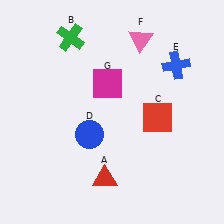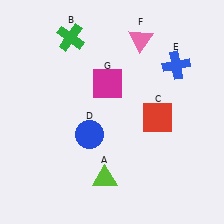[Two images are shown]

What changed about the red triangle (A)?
In Image 1, A is red. In Image 2, it changed to lime.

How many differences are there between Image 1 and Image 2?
There is 1 difference between the two images.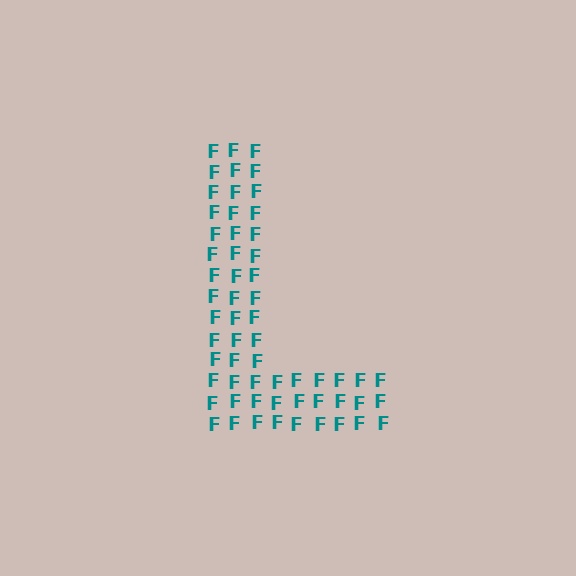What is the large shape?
The large shape is the letter L.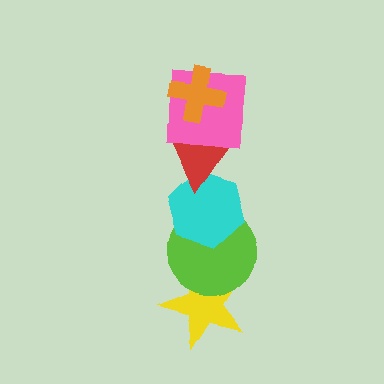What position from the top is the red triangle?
The red triangle is 3rd from the top.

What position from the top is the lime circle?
The lime circle is 5th from the top.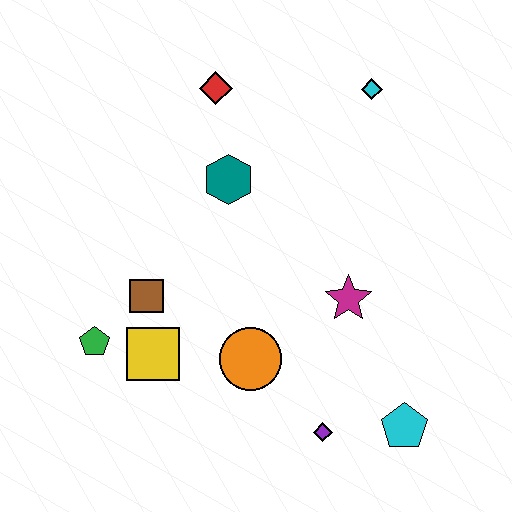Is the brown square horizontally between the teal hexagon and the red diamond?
No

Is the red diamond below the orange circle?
No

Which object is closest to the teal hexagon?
The red diamond is closest to the teal hexagon.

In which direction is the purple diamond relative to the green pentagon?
The purple diamond is to the right of the green pentagon.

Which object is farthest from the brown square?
The cyan diamond is farthest from the brown square.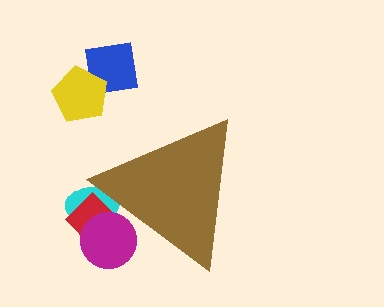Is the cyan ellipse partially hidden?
Yes, the cyan ellipse is partially hidden behind the brown triangle.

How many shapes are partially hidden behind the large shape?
3 shapes are partially hidden.